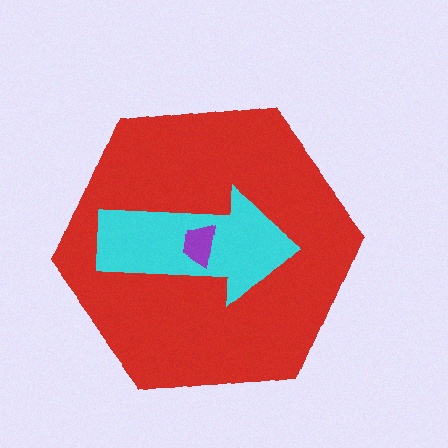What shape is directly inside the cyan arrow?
The purple trapezoid.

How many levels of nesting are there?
3.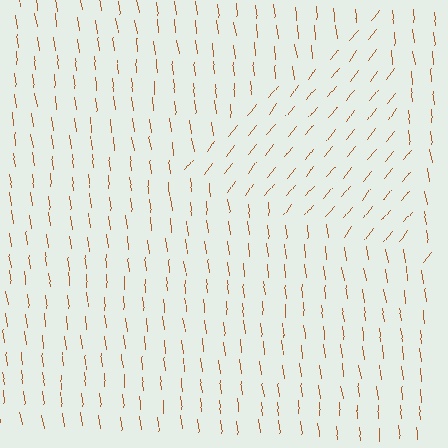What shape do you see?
I see a triangle.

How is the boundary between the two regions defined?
The boundary is defined purely by a change in line orientation (approximately 45 degrees difference). All lines are the same color and thickness.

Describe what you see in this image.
The image is filled with small brown line segments. A triangle region in the image has lines oriented differently from the surrounding lines, creating a visible texture boundary.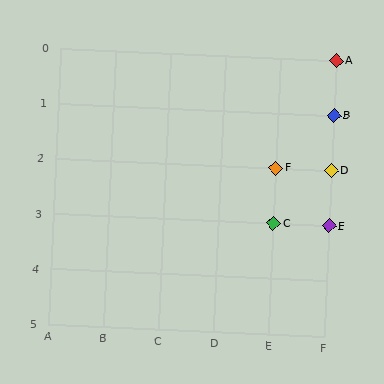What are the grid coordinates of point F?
Point F is at grid coordinates (E, 2).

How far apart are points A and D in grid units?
Points A and D are 2 rows apart.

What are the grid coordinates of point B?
Point B is at grid coordinates (F, 1).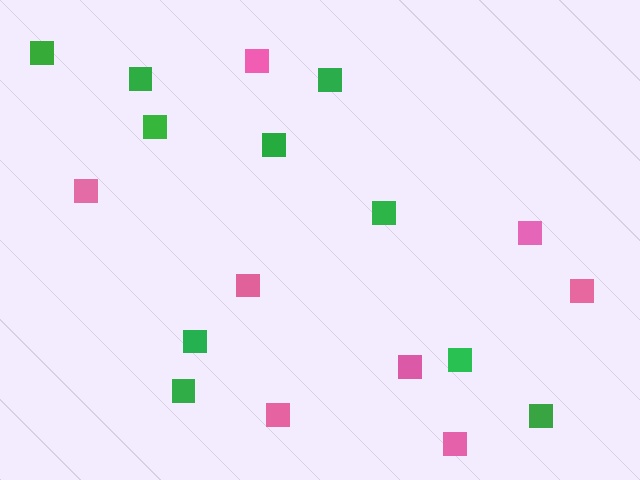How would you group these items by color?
There are 2 groups: one group of pink squares (8) and one group of green squares (10).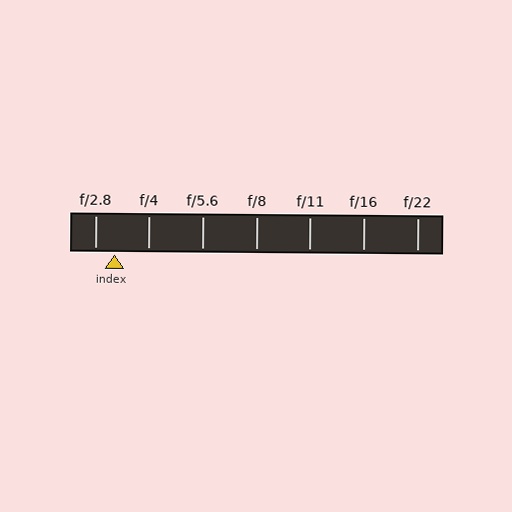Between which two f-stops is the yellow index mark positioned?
The index mark is between f/2.8 and f/4.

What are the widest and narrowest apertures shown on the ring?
The widest aperture shown is f/2.8 and the narrowest is f/22.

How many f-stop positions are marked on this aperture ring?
There are 7 f-stop positions marked.